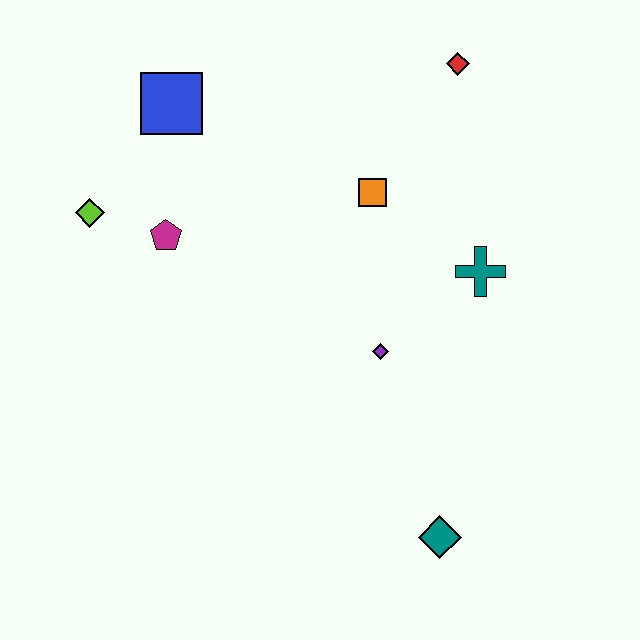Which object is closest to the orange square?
The teal cross is closest to the orange square.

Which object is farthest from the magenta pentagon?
The teal diamond is farthest from the magenta pentagon.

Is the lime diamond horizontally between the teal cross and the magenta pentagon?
No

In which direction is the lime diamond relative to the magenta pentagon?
The lime diamond is to the left of the magenta pentagon.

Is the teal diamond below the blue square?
Yes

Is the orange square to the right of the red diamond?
No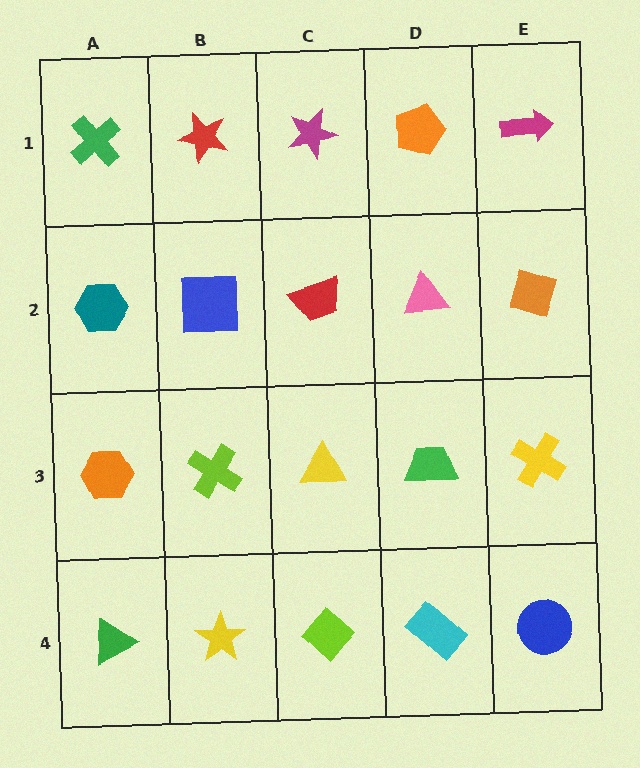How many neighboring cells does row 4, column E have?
2.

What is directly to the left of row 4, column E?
A cyan rectangle.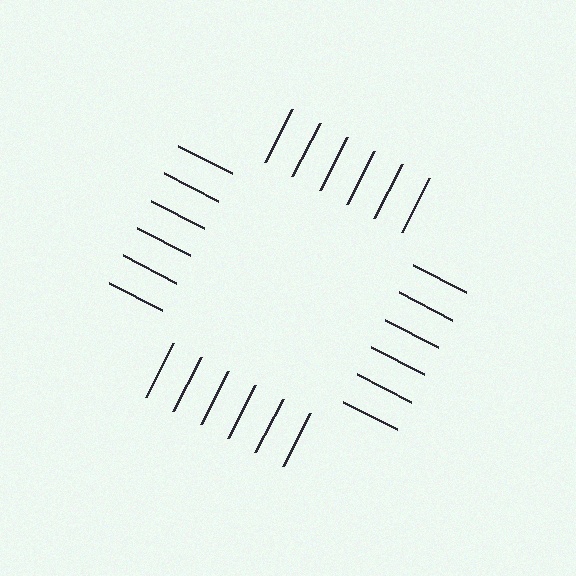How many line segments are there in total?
24 — 6 along each of the 4 edges.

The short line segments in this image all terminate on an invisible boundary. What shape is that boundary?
An illusory square — the line segments terminate on its edges but no continuous stroke is drawn.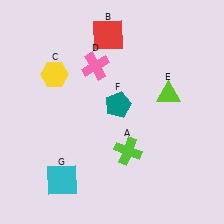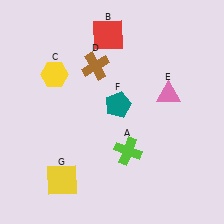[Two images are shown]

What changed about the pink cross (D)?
In Image 1, D is pink. In Image 2, it changed to brown.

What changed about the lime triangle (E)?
In Image 1, E is lime. In Image 2, it changed to pink.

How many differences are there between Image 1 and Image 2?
There are 3 differences between the two images.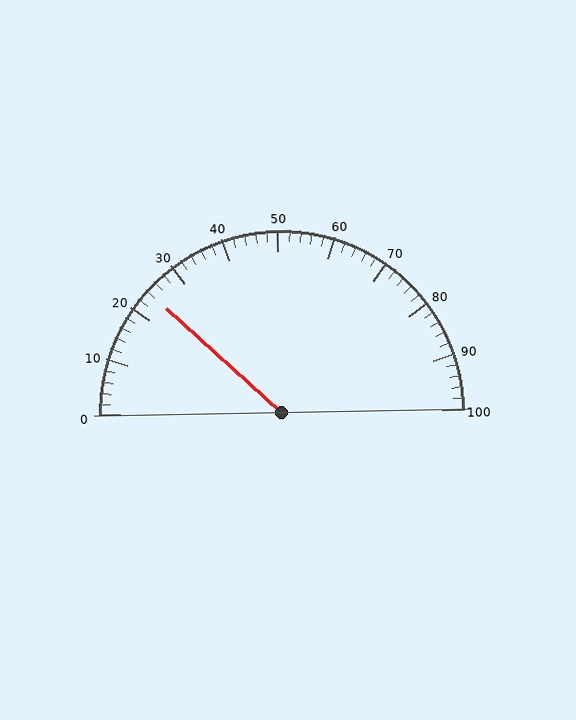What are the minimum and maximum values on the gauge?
The gauge ranges from 0 to 100.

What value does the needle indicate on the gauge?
The needle indicates approximately 24.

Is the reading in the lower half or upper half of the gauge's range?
The reading is in the lower half of the range (0 to 100).